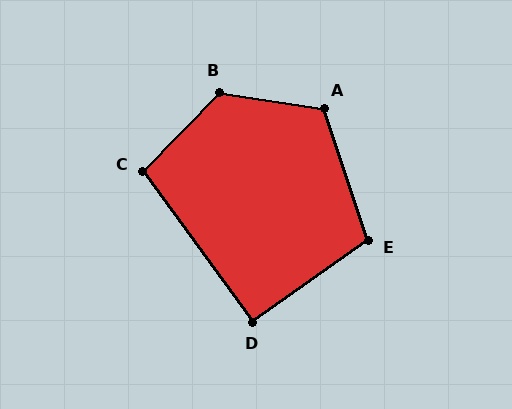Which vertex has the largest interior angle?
B, at approximately 125 degrees.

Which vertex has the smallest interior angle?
D, at approximately 91 degrees.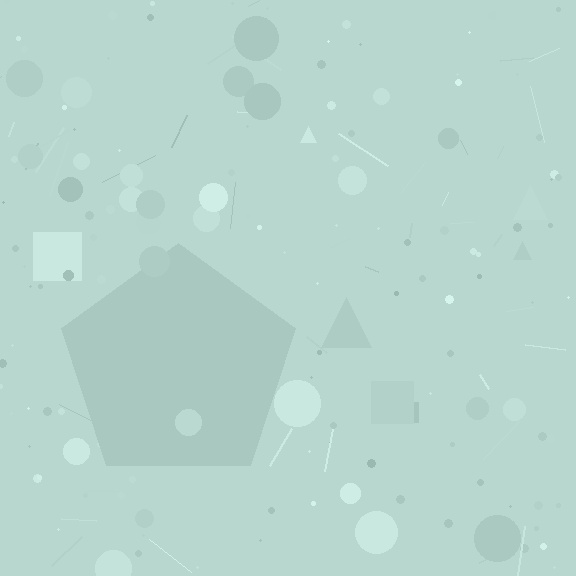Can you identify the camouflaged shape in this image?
The camouflaged shape is a pentagon.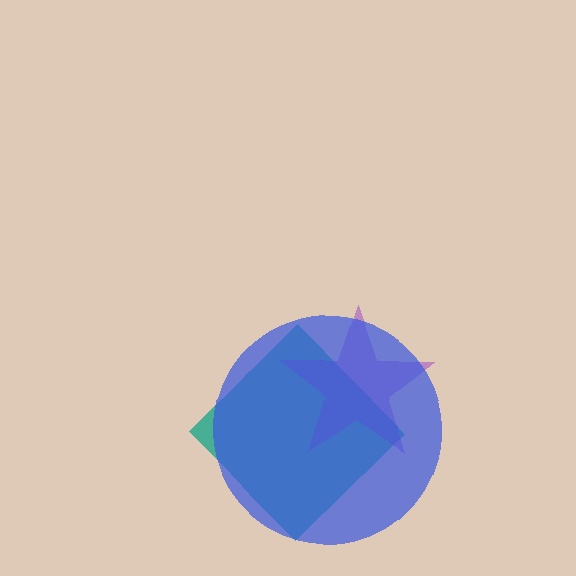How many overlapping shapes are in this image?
There are 3 overlapping shapes in the image.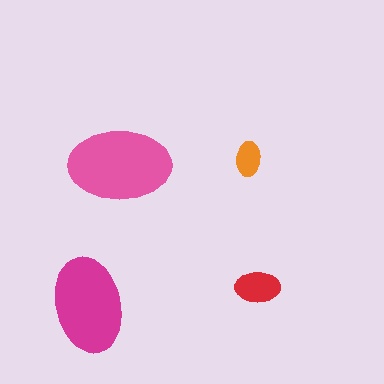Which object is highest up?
The orange ellipse is topmost.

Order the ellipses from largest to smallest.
the pink one, the magenta one, the red one, the orange one.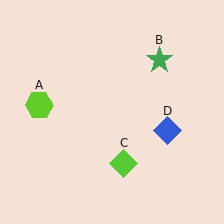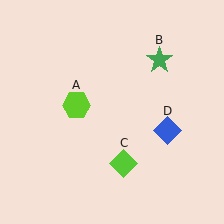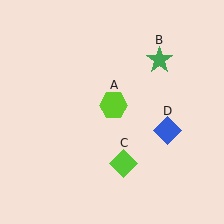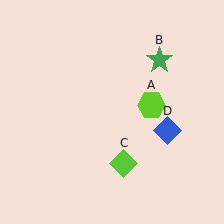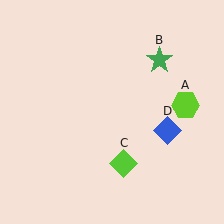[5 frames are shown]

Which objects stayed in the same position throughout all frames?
Green star (object B) and lime diamond (object C) and blue diamond (object D) remained stationary.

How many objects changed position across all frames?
1 object changed position: lime hexagon (object A).